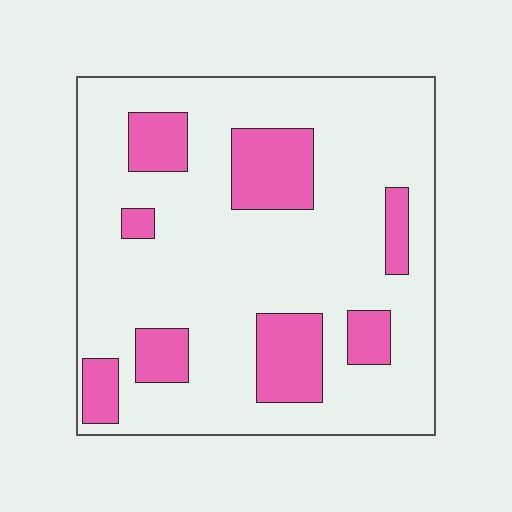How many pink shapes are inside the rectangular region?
8.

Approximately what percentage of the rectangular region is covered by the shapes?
Approximately 20%.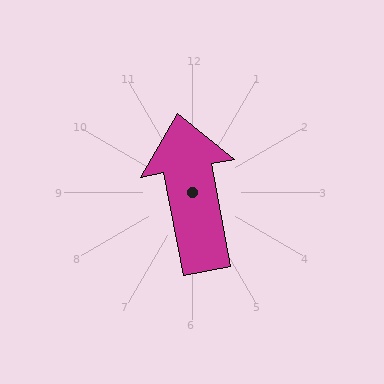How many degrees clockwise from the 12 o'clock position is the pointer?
Approximately 349 degrees.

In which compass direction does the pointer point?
North.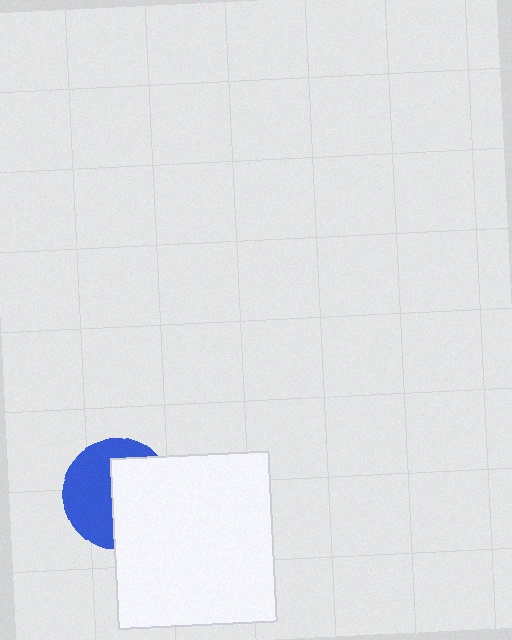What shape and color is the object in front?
The object in front is a white rectangle.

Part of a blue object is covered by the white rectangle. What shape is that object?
It is a circle.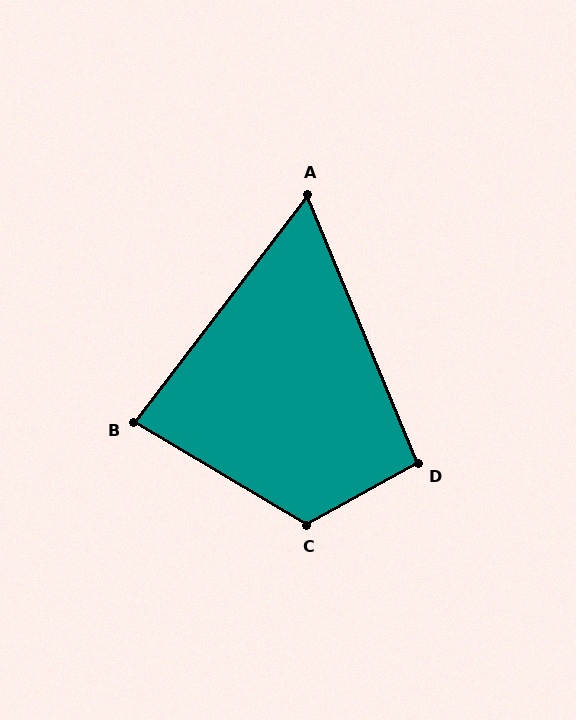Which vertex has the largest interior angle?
C, at approximately 120 degrees.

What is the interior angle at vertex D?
Approximately 97 degrees (obtuse).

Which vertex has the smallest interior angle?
A, at approximately 60 degrees.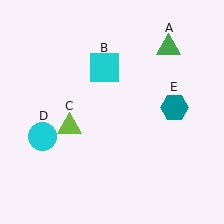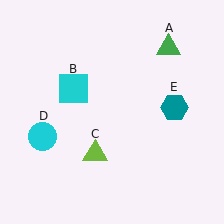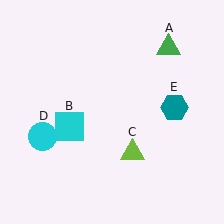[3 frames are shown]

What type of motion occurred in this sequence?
The cyan square (object B), lime triangle (object C) rotated counterclockwise around the center of the scene.